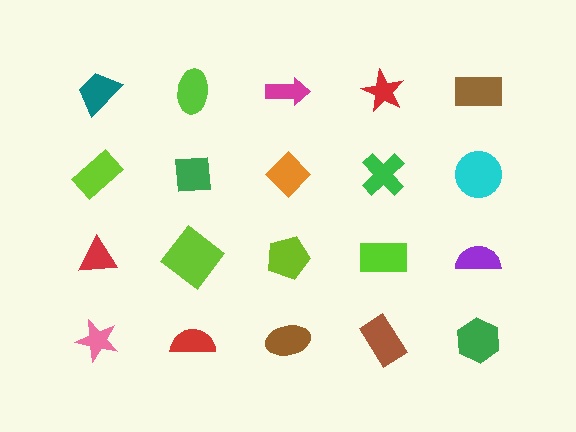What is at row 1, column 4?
A red star.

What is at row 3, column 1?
A red triangle.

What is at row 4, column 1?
A pink star.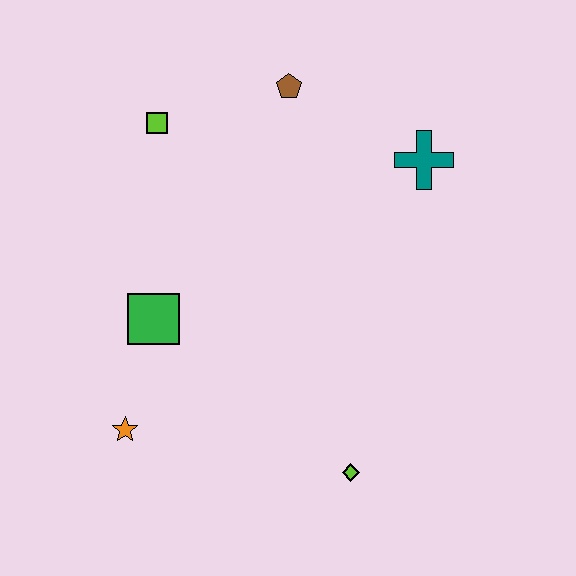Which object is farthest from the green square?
The teal cross is farthest from the green square.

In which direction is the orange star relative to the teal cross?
The orange star is to the left of the teal cross.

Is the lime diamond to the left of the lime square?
No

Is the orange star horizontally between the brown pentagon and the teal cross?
No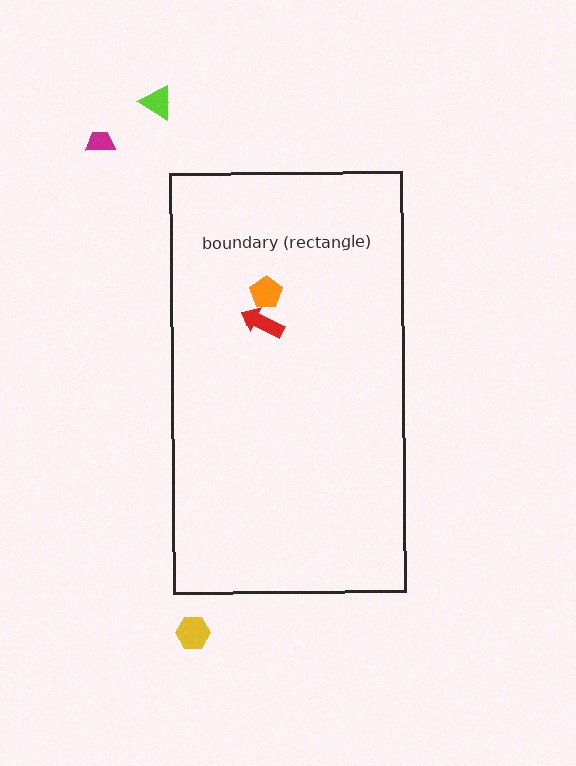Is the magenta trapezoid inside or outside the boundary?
Outside.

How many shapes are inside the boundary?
2 inside, 3 outside.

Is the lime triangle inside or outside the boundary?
Outside.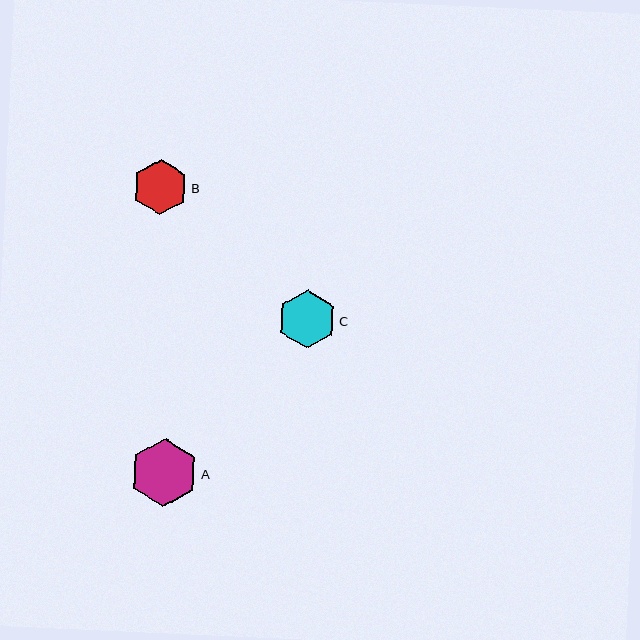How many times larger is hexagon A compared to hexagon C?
Hexagon A is approximately 1.2 times the size of hexagon C.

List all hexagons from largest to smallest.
From largest to smallest: A, C, B.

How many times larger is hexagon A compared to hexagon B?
Hexagon A is approximately 1.2 times the size of hexagon B.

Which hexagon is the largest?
Hexagon A is the largest with a size of approximately 68 pixels.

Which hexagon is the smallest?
Hexagon B is the smallest with a size of approximately 55 pixels.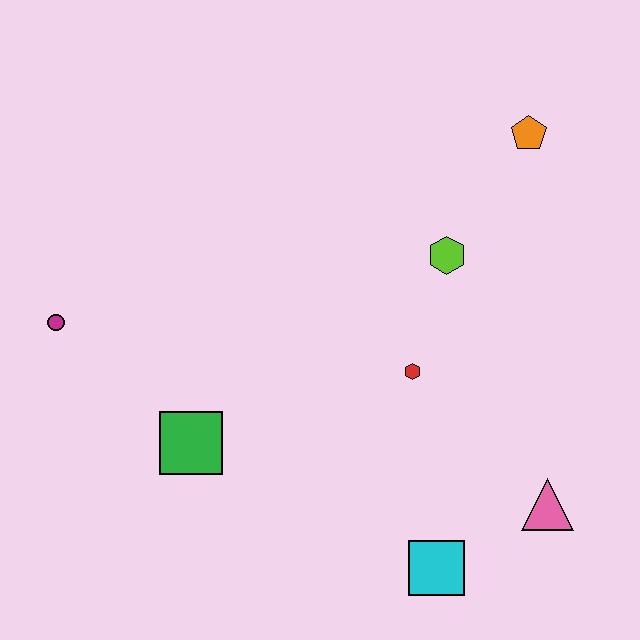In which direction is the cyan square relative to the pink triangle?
The cyan square is to the left of the pink triangle.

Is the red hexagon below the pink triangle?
No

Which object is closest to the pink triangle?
The cyan square is closest to the pink triangle.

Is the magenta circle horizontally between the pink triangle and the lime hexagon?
No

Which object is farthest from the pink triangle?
The magenta circle is farthest from the pink triangle.